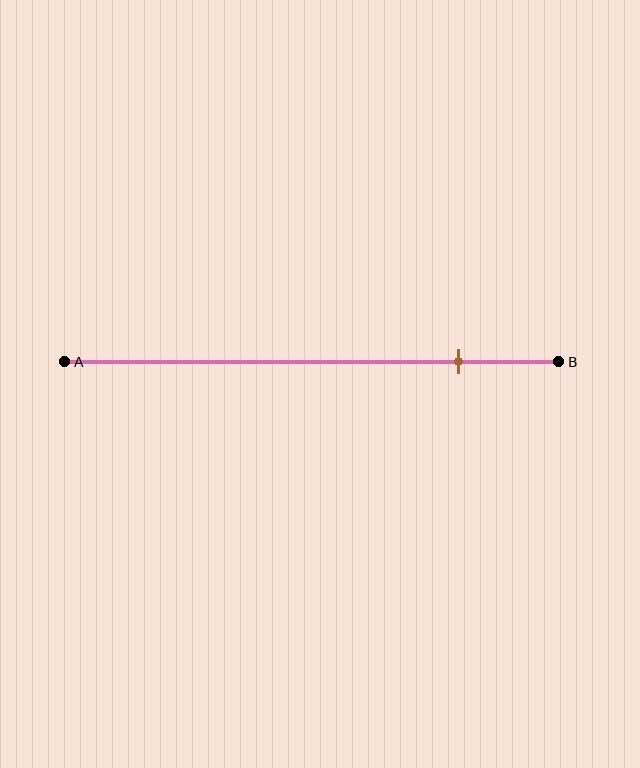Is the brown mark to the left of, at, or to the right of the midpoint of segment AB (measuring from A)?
The brown mark is to the right of the midpoint of segment AB.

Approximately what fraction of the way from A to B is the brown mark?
The brown mark is approximately 80% of the way from A to B.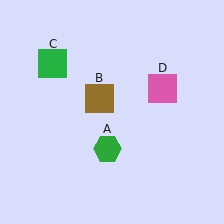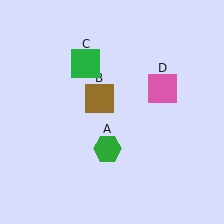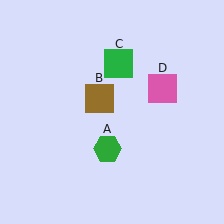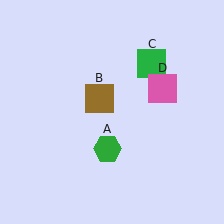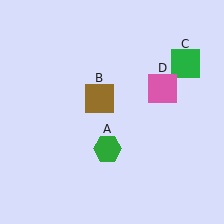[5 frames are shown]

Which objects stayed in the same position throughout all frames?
Green hexagon (object A) and brown square (object B) and pink square (object D) remained stationary.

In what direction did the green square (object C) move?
The green square (object C) moved right.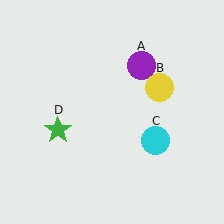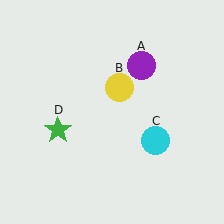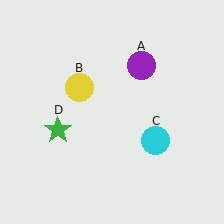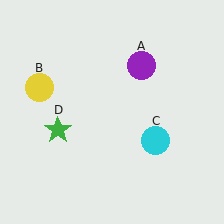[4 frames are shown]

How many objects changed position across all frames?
1 object changed position: yellow circle (object B).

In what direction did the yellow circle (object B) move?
The yellow circle (object B) moved left.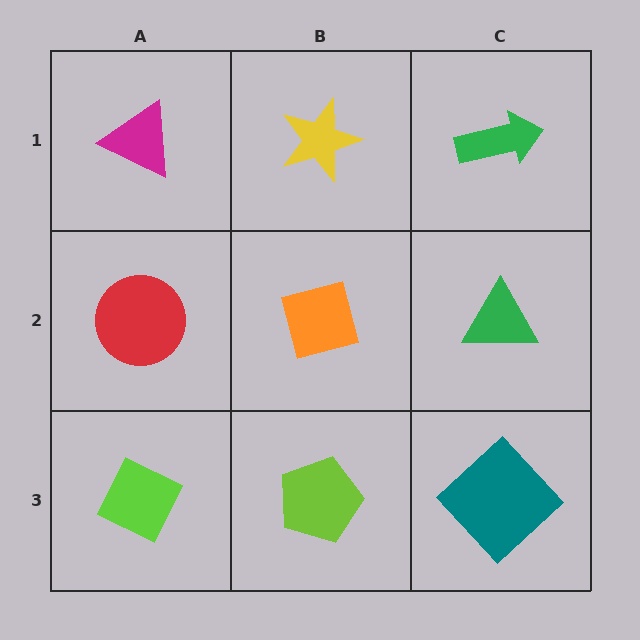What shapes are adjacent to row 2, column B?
A yellow star (row 1, column B), a lime pentagon (row 3, column B), a red circle (row 2, column A), a green triangle (row 2, column C).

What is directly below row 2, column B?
A lime pentagon.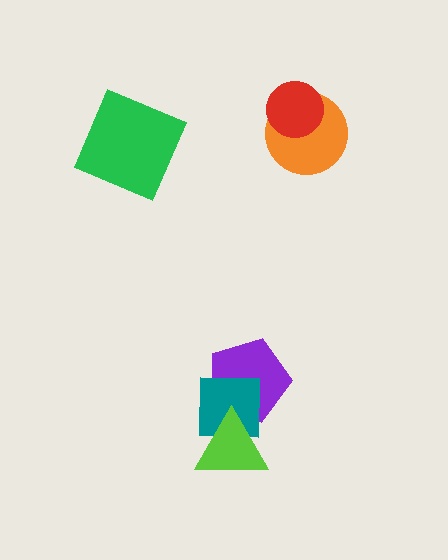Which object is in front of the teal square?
The lime triangle is in front of the teal square.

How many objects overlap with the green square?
0 objects overlap with the green square.